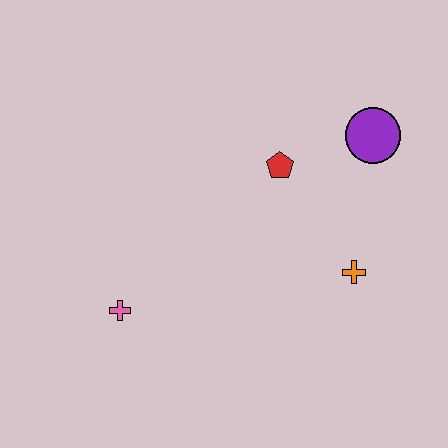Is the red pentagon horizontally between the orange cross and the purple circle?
No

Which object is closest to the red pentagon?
The purple circle is closest to the red pentagon.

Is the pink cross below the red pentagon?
Yes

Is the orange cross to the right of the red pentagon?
Yes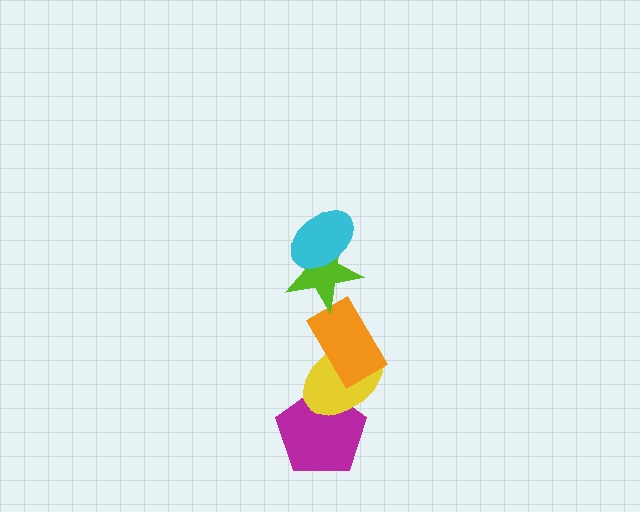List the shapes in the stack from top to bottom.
From top to bottom: the cyan ellipse, the lime star, the orange rectangle, the yellow ellipse, the magenta pentagon.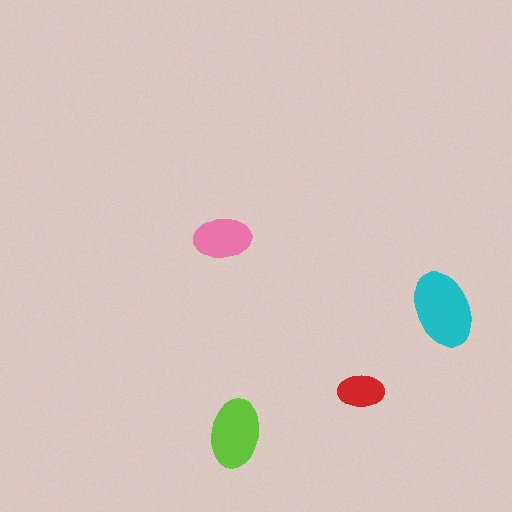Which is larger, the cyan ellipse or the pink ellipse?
The cyan one.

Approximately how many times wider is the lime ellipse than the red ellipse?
About 1.5 times wider.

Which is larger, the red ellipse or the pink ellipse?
The pink one.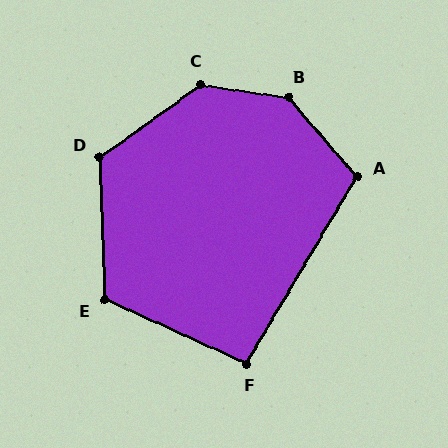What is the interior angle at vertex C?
Approximately 135 degrees (obtuse).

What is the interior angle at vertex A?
Approximately 108 degrees (obtuse).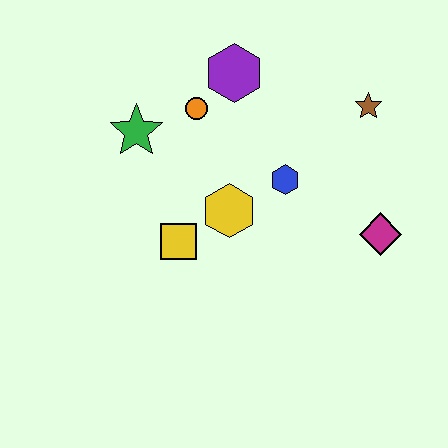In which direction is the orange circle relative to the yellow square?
The orange circle is above the yellow square.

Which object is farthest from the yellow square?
The brown star is farthest from the yellow square.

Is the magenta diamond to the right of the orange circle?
Yes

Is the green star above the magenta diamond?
Yes